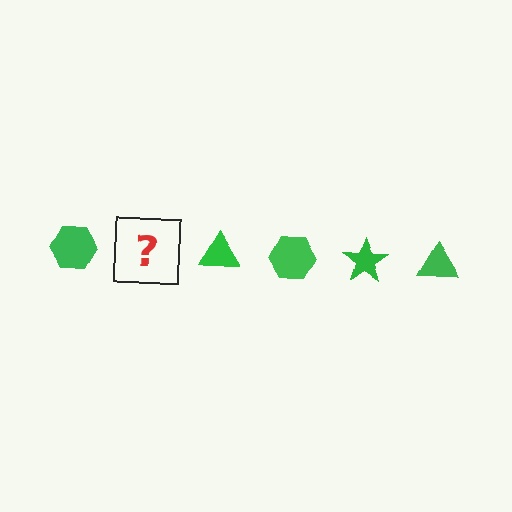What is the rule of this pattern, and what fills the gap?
The rule is that the pattern cycles through hexagon, star, triangle shapes in green. The gap should be filled with a green star.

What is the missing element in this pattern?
The missing element is a green star.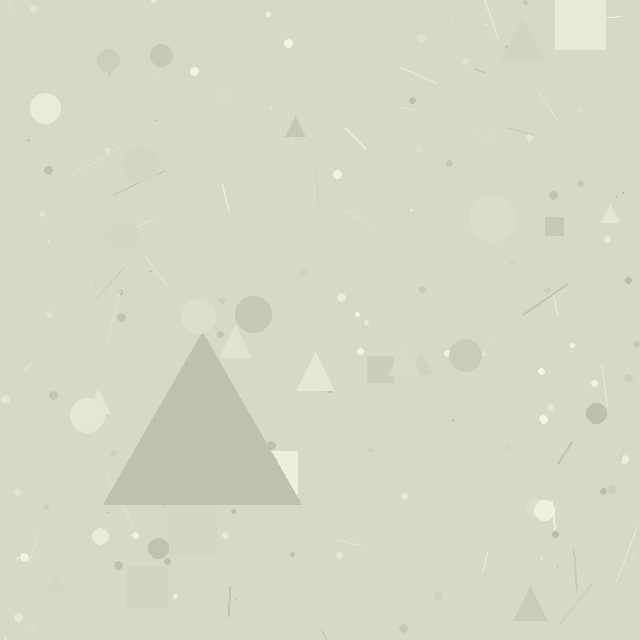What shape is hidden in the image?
A triangle is hidden in the image.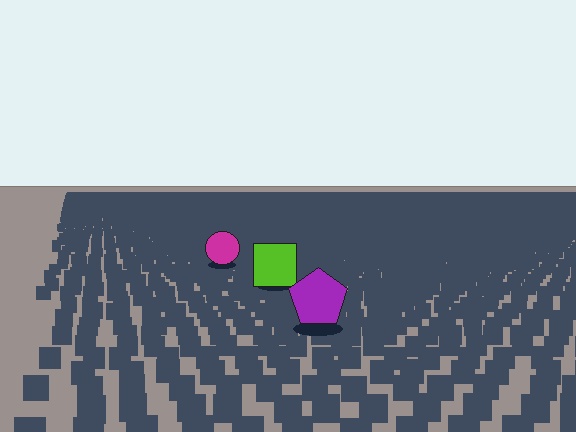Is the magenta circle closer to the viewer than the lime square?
No. The lime square is closer — you can tell from the texture gradient: the ground texture is coarser near it.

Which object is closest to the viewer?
The purple pentagon is closest. The texture marks near it are larger and more spread out.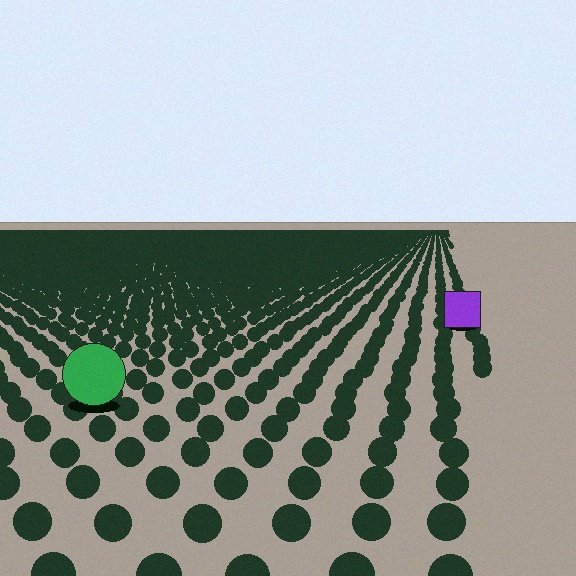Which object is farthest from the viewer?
The purple square is farthest from the viewer. It appears smaller and the ground texture around it is denser.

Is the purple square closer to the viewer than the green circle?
No. The green circle is closer — you can tell from the texture gradient: the ground texture is coarser near it.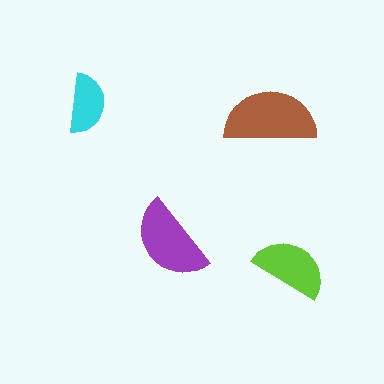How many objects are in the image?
There are 4 objects in the image.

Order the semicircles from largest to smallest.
the brown one, the purple one, the lime one, the cyan one.